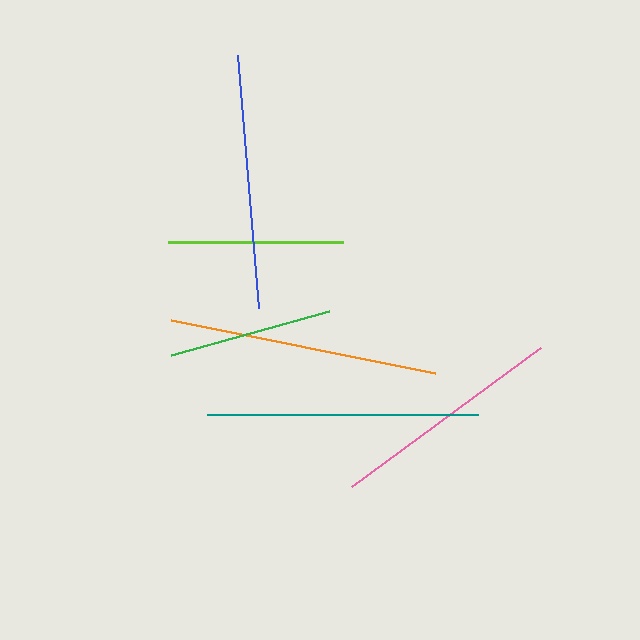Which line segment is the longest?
The teal line is the longest at approximately 271 pixels.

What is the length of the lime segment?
The lime segment is approximately 175 pixels long.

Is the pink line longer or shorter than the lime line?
The pink line is longer than the lime line.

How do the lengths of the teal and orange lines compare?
The teal and orange lines are approximately the same length.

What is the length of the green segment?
The green segment is approximately 164 pixels long.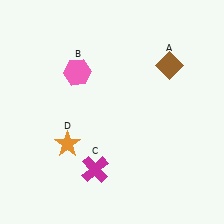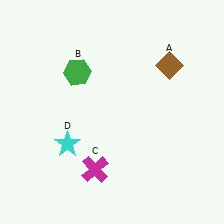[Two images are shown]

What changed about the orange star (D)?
In Image 1, D is orange. In Image 2, it changed to cyan.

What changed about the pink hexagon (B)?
In Image 1, B is pink. In Image 2, it changed to green.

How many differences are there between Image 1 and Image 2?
There are 2 differences between the two images.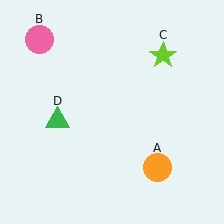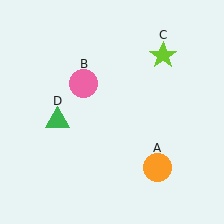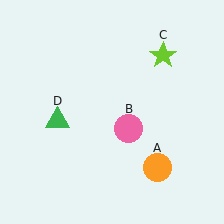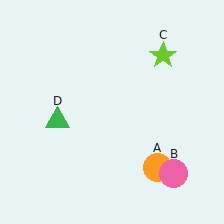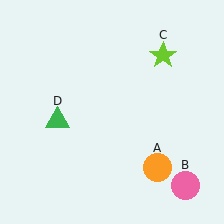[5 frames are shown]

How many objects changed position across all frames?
1 object changed position: pink circle (object B).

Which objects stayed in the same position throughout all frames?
Orange circle (object A) and lime star (object C) and green triangle (object D) remained stationary.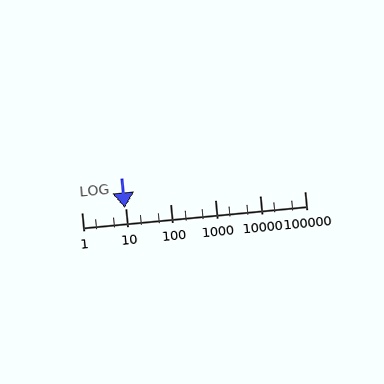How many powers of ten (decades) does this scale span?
The scale spans 5 decades, from 1 to 100000.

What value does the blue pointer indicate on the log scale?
The pointer indicates approximately 9.4.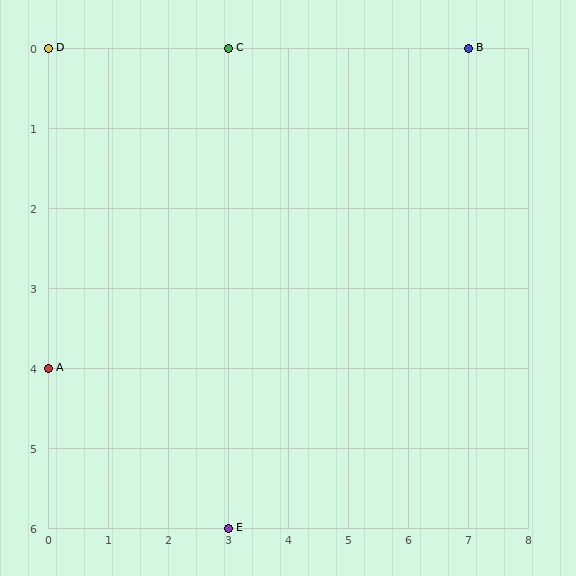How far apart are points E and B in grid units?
Points E and B are 4 columns and 6 rows apart (about 7.2 grid units diagonally).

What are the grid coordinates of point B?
Point B is at grid coordinates (7, 0).